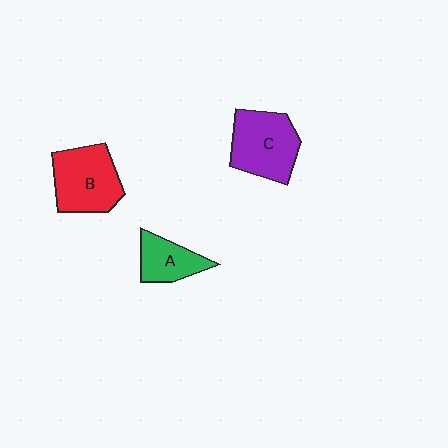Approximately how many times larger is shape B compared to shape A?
Approximately 1.6 times.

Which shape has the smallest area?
Shape A (green).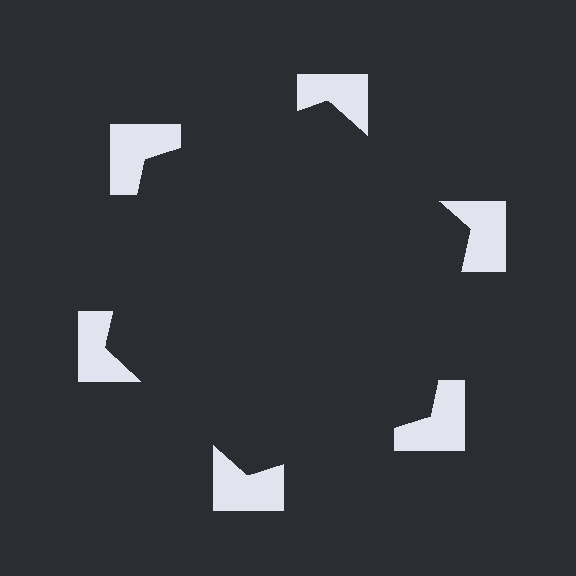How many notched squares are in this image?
There are 6 — one at each vertex of the illusory hexagon.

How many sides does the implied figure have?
6 sides.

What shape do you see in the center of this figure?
An illusory hexagon — its edges are inferred from the aligned wedge cuts in the notched squares, not physically drawn.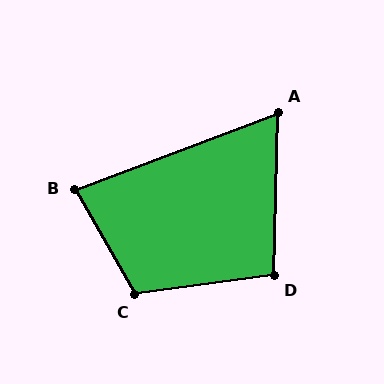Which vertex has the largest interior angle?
C, at approximately 112 degrees.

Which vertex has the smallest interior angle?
A, at approximately 68 degrees.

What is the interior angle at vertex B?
Approximately 81 degrees (acute).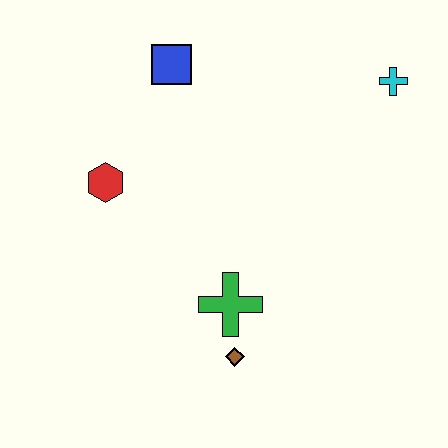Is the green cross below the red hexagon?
Yes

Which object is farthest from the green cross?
The cyan cross is farthest from the green cross.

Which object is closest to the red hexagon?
The blue square is closest to the red hexagon.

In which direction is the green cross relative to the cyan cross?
The green cross is below the cyan cross.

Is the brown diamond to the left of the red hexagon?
No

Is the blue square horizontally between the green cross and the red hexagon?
Yes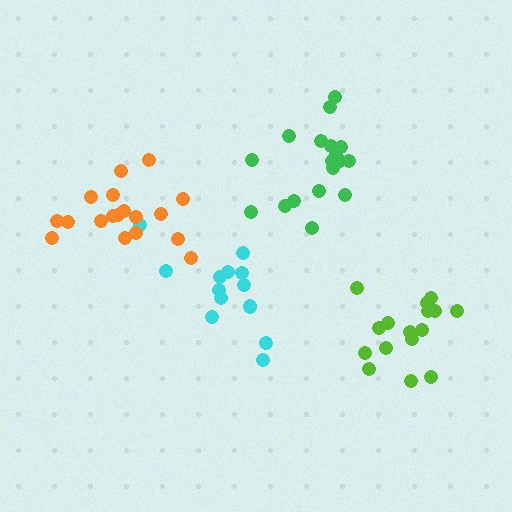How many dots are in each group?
Group 1: 14 dots, Group 2: 16 dots, Group 3: 18 dots, Group 4: 18 dots (66 total).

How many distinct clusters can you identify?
There are 4 distinct clusters.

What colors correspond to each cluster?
The clusters are colored: cyan, lime, green, orange.